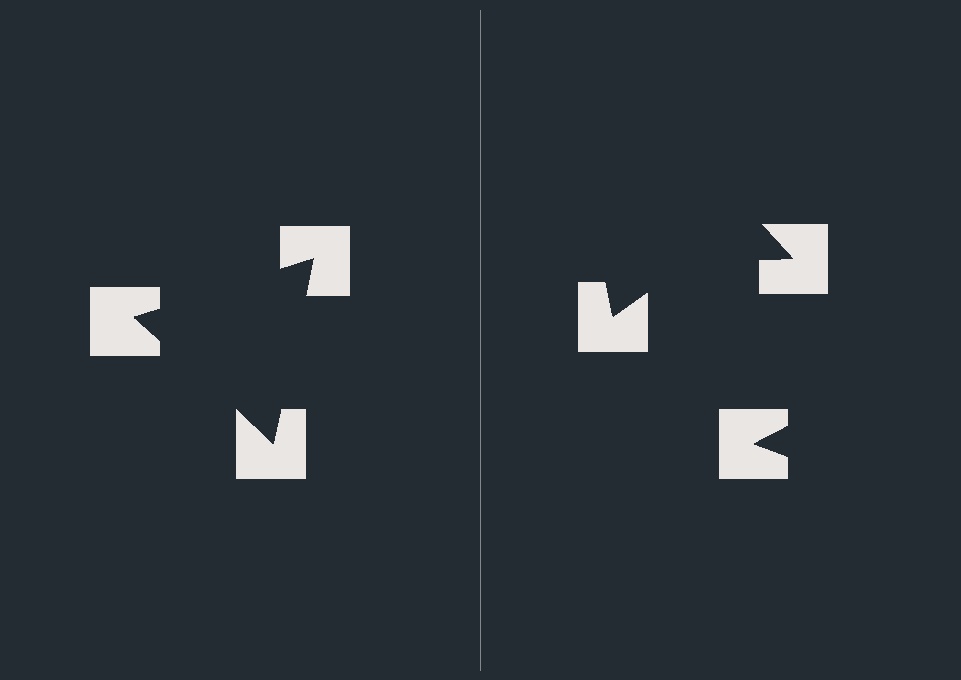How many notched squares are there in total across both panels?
6 — 3 on each side.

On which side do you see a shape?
An illusory triangle appears on the left side. On the right side the wedge cuts are rotated, so no coherent shape forms.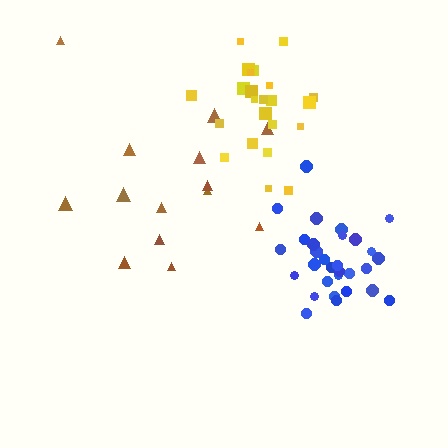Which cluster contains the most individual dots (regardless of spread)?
Blue (30).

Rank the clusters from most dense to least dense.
blue, yellow, brown.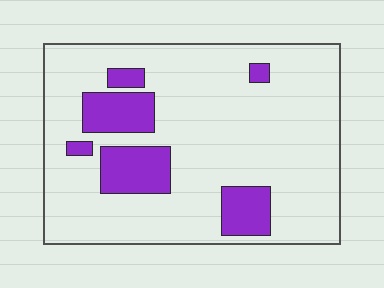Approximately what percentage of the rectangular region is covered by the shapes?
Approximately 15%.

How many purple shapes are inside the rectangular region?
6.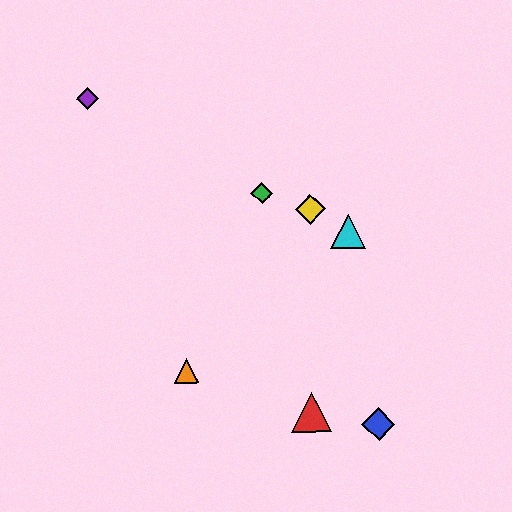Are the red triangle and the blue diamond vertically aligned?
No, the red triangle is at x≈312 and the blue diamond is at x≈378.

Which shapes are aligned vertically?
The red triangle, the yellow diamond are aligned vertically.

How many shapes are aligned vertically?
2 shapes (the red triangle, the yellow diamond) are aligned vertically.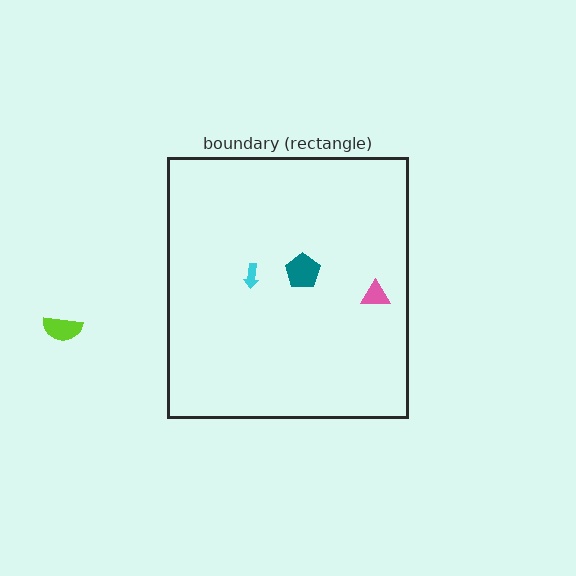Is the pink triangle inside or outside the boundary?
Inside.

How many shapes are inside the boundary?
3 inside, 1 outside.